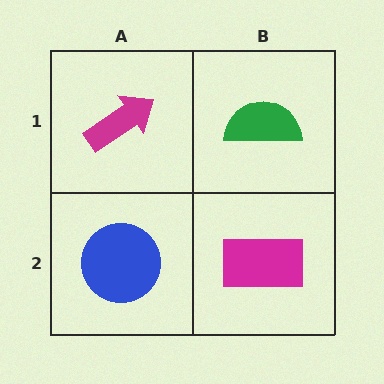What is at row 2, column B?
A magenta rectangle.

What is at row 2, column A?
A blue circle.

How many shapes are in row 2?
2 shapes.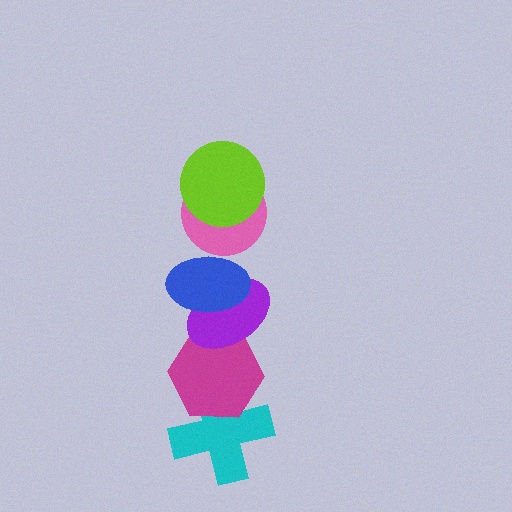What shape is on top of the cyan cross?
The magenta hexagon is on top of the cyan cross.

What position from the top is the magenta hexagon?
The magenta hexagon is 5th from the top.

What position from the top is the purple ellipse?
The purple ellipse is 4th from the top.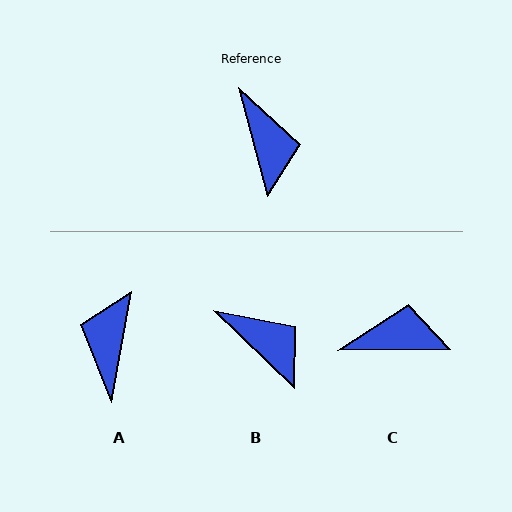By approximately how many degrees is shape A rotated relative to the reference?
Approximately 155 degrees counter-clockwise.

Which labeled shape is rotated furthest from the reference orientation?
A, about 155 degrees away.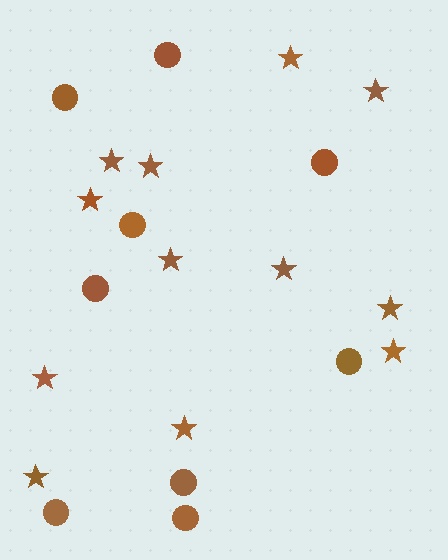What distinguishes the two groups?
There are 2 groups: one group of stars (12) and one group of circles (9).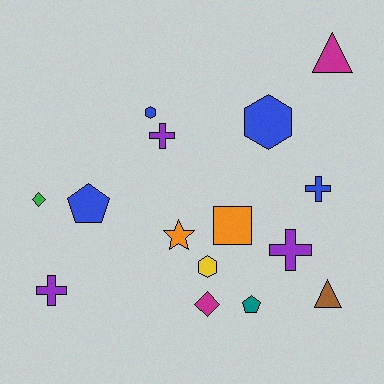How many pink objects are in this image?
There are no pink objects.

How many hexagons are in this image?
There are 3 hexagons.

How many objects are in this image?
There are 15 objects.